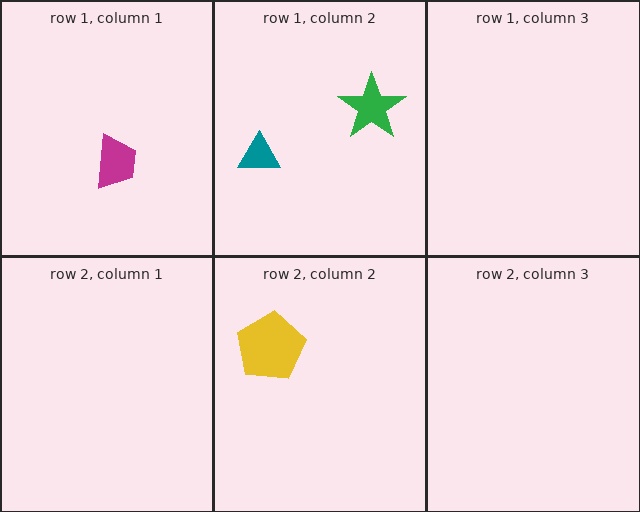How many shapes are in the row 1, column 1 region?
1.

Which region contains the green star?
The row 1, column 2 region.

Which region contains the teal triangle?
The row 1, column 2 region.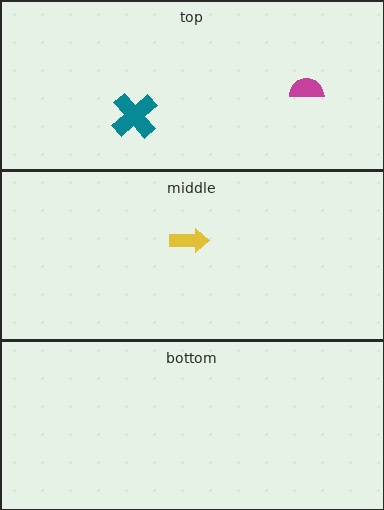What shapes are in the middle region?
The yellow arrow.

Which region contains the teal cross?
The top region.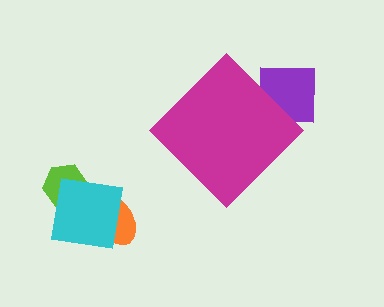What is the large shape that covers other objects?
A magenta diamond.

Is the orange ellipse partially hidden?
No, the orange ellipse is fully visible.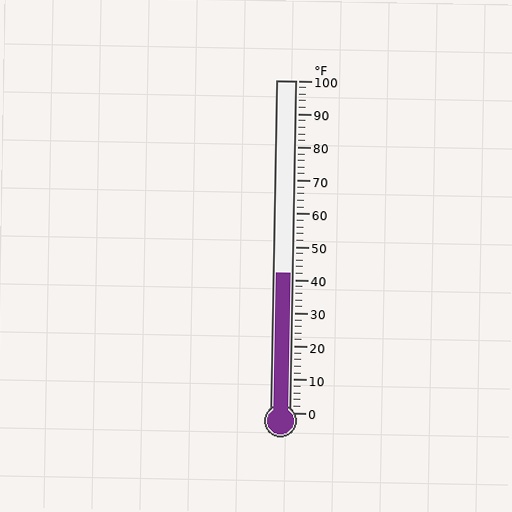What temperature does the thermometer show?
The thermometer shows approximately 42°F.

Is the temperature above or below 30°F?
The temperature is above 30°F.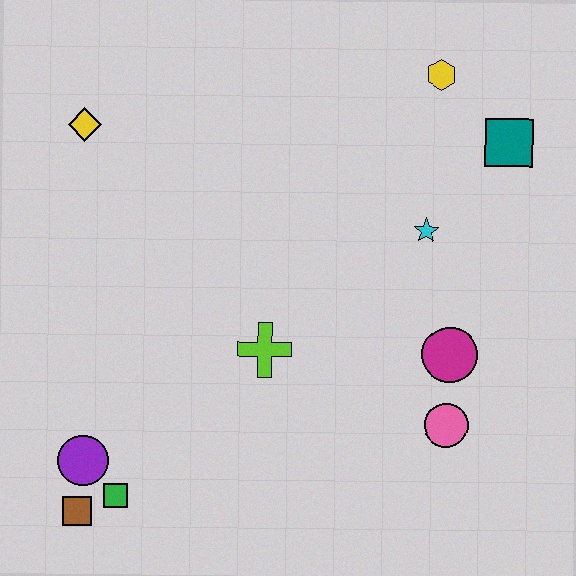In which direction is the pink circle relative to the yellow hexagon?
The pink circle is below the yellow hexagon.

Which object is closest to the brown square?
The green square is closest to the brown square.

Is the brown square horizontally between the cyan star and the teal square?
No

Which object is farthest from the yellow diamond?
The pink circle is farthest from the yellow diamond.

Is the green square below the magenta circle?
Yes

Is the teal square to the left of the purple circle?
No